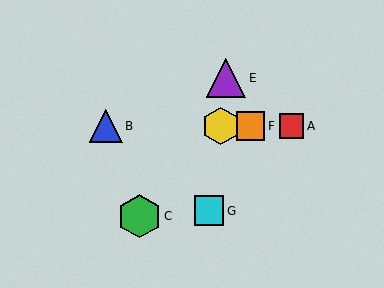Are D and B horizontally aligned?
Yes, both are at y≈126.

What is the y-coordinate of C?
Object C is at y≈216.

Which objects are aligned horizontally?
Objects A, B, D, F are aligned horizontally.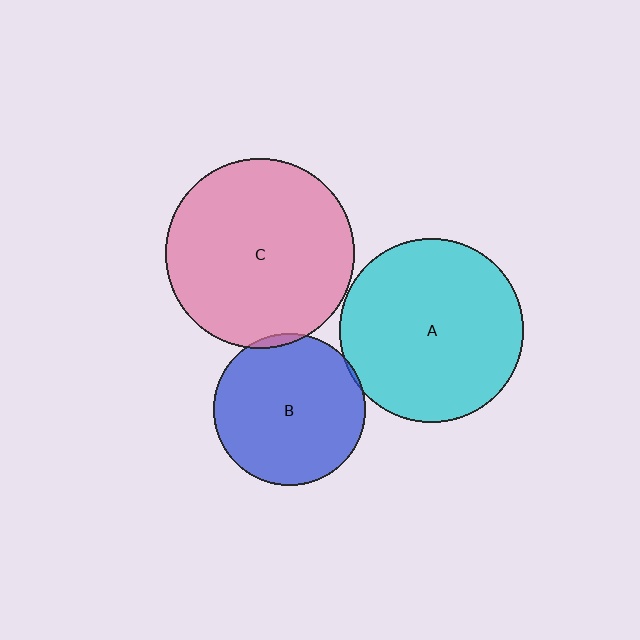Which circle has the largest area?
Circle C (pink).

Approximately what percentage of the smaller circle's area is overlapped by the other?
Approximately 5%.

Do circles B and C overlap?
Yes.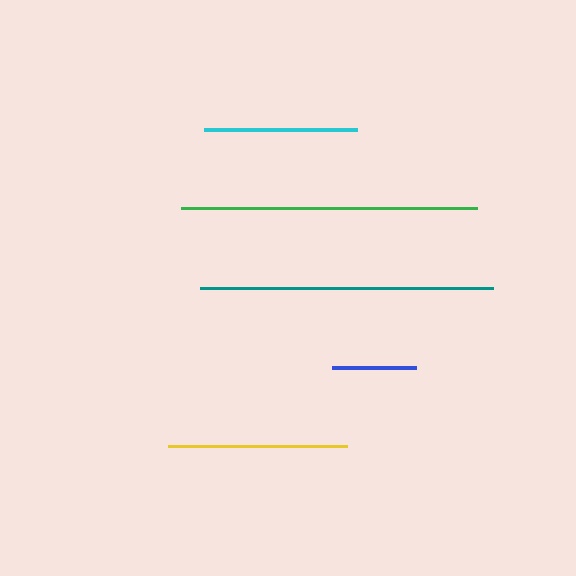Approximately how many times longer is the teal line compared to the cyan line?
The teal line is approximately 1.9 times the length of the cyan line.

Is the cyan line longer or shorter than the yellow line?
The yellow line is longer than the cyan line.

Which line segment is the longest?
The green line is the longest at approximately 296 pixels.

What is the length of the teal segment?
The teal segment is approximately 293 pixels long.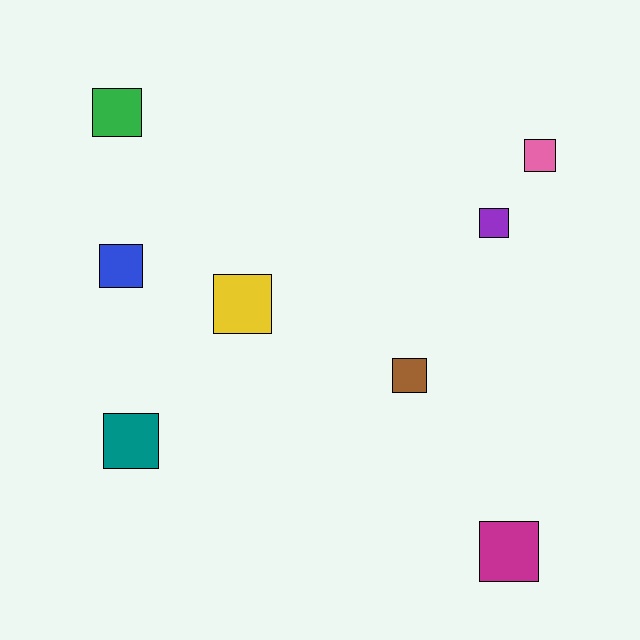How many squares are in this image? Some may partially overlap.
There are 8 squares.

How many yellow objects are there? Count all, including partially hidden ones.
There is 1 yellow object.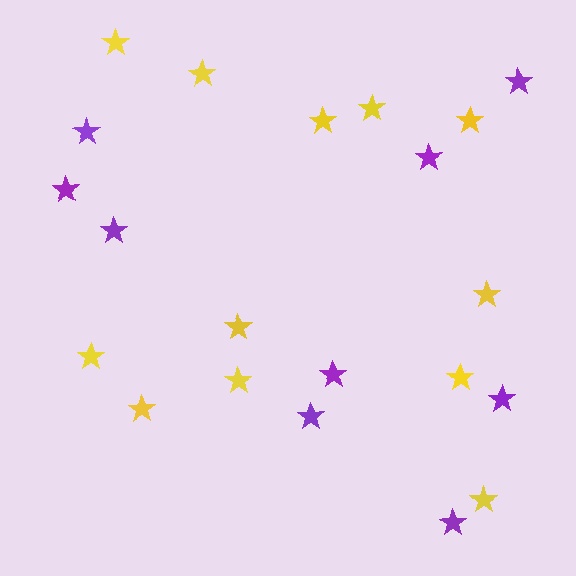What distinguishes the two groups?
There are 2 groups: one group of yellow stars (12) and one group of purple stars (9).